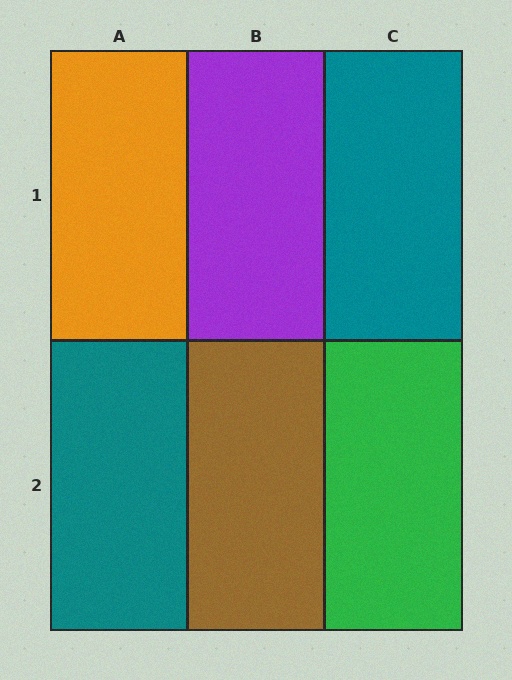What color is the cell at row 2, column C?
Green.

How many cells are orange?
1 cell is orange.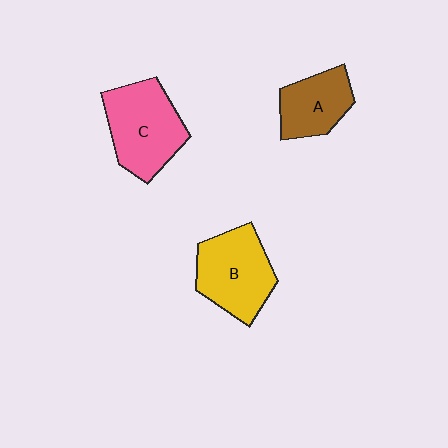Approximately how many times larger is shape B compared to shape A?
Approximately 1.4 times.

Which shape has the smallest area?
Shape A (brown).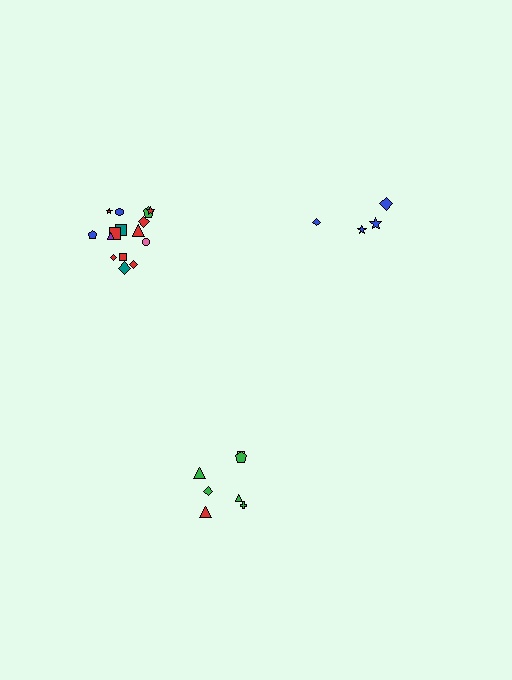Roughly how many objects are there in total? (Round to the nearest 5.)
Roughly 25 objects in total.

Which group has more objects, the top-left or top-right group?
The top-left group.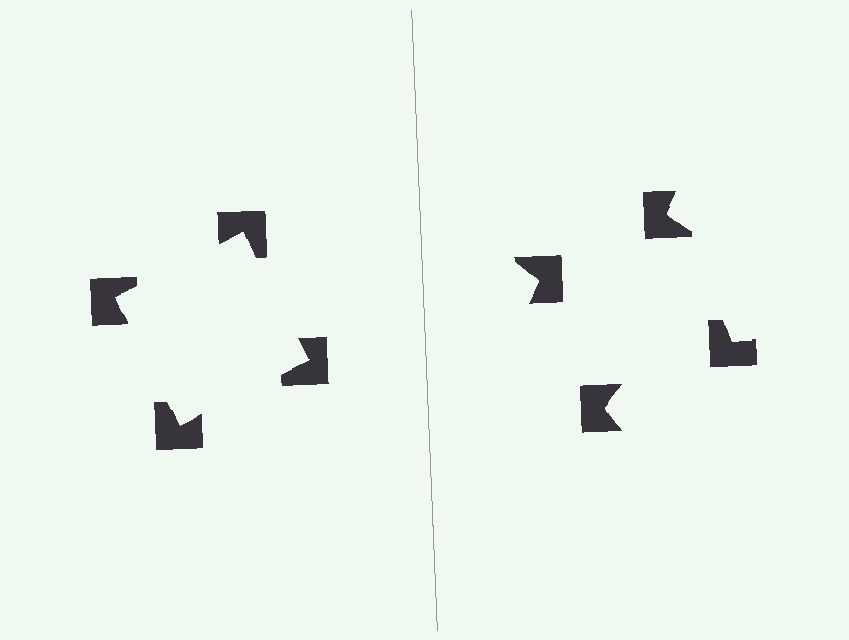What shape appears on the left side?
An illusory square.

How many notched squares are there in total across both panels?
8 — 4 on each side.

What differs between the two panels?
The notched squares are positioned identically on both sides; only the wedge orientations differ. On the left they align to a square; on the right they are misaligned.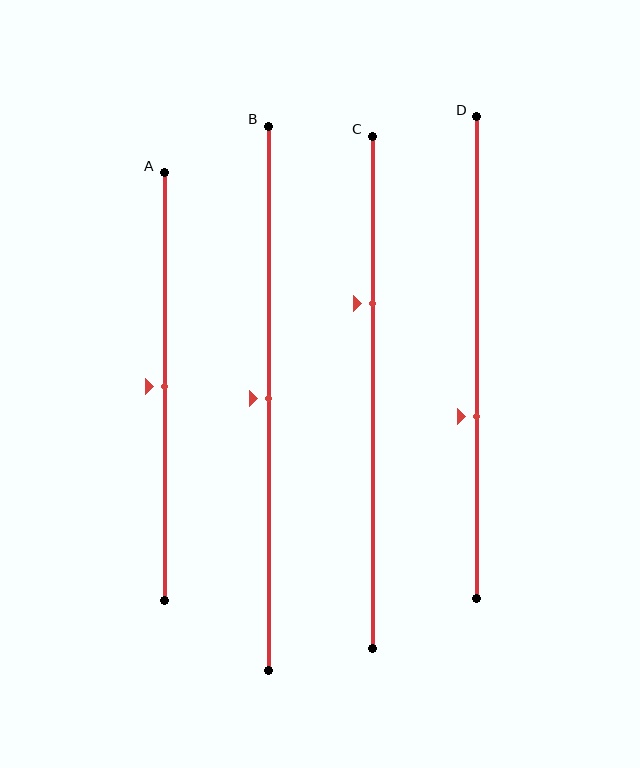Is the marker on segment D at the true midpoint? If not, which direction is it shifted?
No, the marker on segment D is shifted downward by about 12% of the segment length.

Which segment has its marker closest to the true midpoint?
Segment A has its marker closest to the true midpoint.